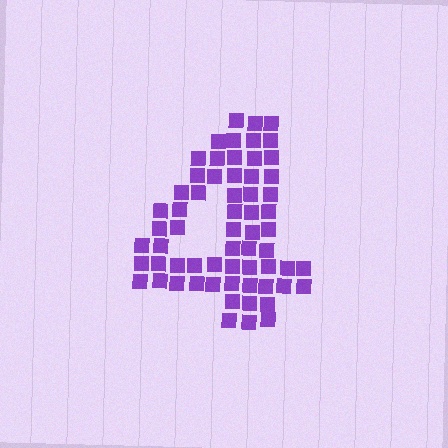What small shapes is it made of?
It is made of small squares.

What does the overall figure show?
The overall figure shows the digit 4.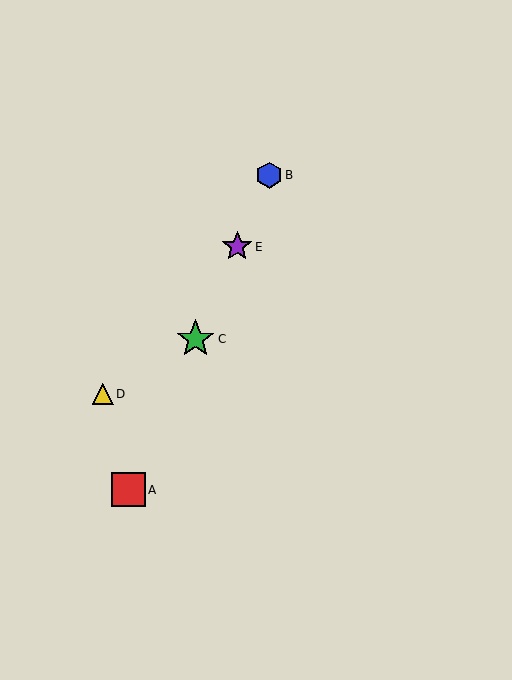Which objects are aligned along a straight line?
Objects A, B, C, E are aligned along a straight line.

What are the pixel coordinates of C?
Object C is at (196, 339).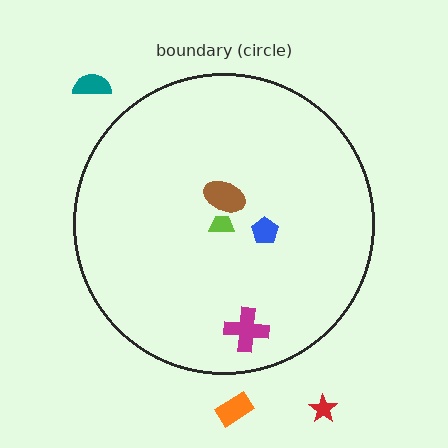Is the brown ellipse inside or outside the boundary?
Inside.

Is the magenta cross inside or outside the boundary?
Inside.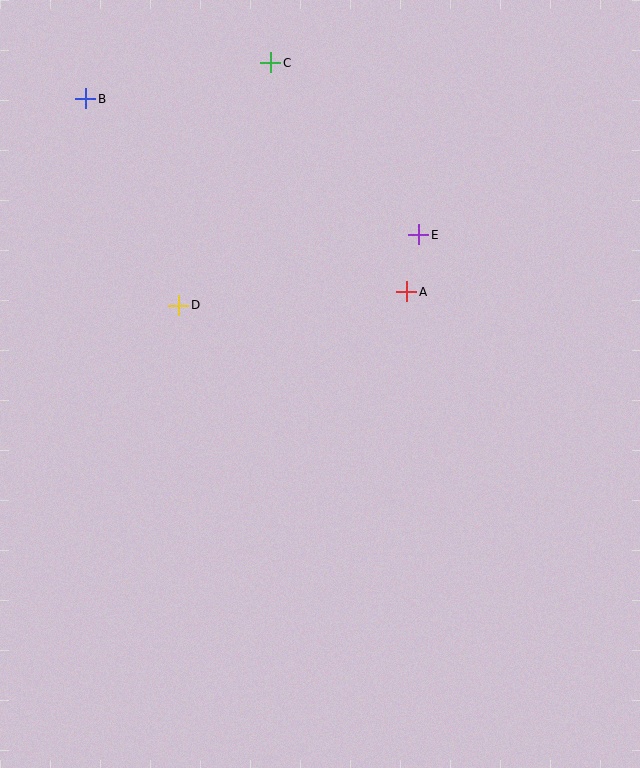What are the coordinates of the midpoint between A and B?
The midpoint between A and B is at (246, 195).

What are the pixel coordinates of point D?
Point D is at (179, 305).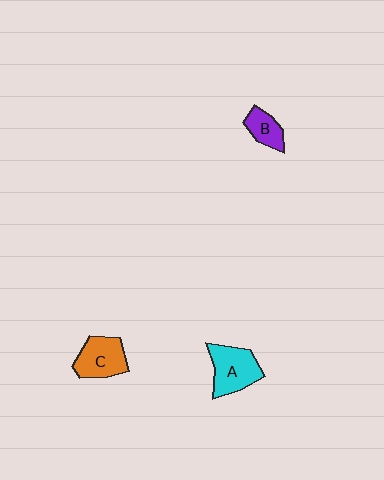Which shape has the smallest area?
Shape B (purple).